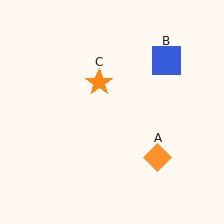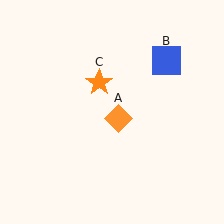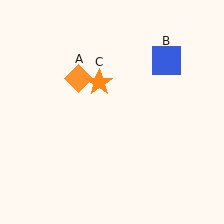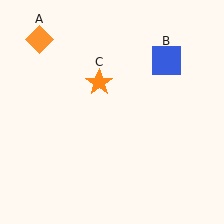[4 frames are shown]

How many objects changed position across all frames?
1 object changed position: orange diamond (object A).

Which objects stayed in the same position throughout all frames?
Blue square (object B) and orange star (object C) remained stationary.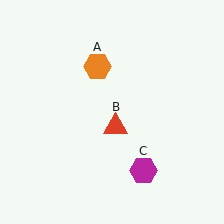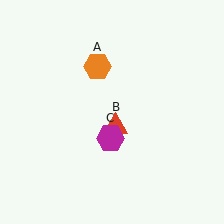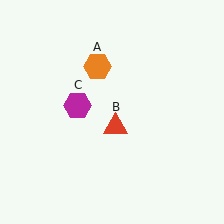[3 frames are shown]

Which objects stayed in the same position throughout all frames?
Orange hexagon (object A) and red triangle (object B) remained stationary.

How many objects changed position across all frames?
1 object changed position: magenta hexagon (object C).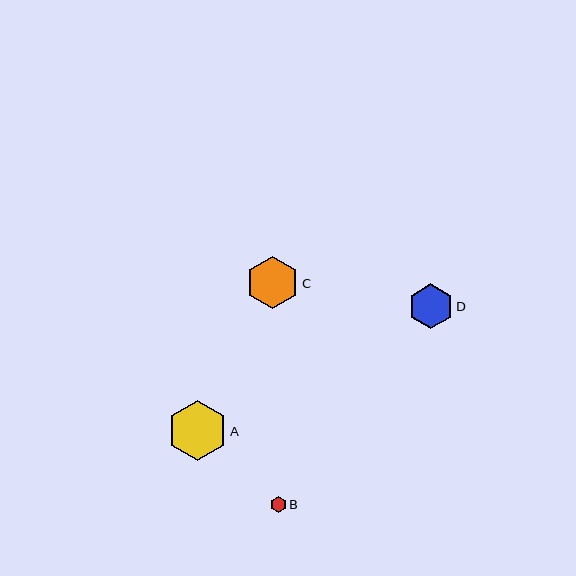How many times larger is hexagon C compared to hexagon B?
Hexagon C is approximately 3.3 times the size of hexagon B.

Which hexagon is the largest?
Hexagon A is the largest with a size of approximately 60 pixels.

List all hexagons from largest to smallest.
From largest to smallest: A, C, D, B.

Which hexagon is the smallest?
Hexagon B is the smallest with a size of approximately 16 pixels.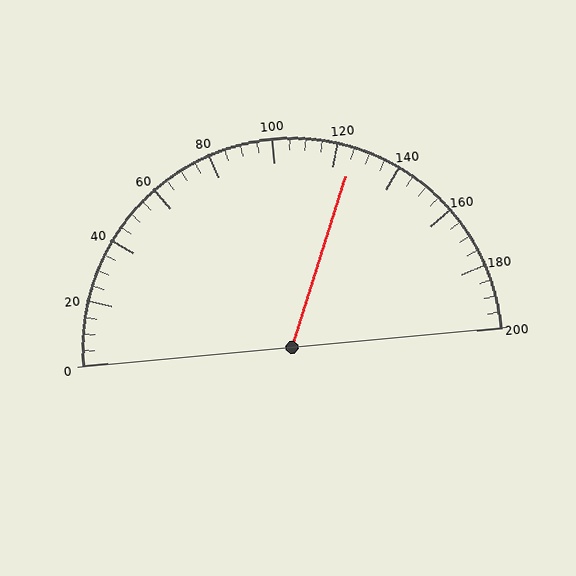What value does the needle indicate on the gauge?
The needle indicates approximately 125.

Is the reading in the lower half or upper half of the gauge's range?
The reading is in the upper half of the range (0 to 200).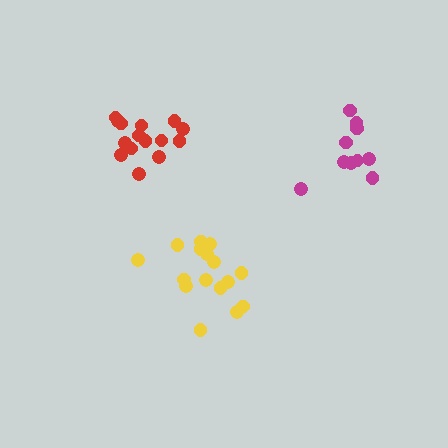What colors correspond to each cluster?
The clusters are colored: magenta, yellow, red.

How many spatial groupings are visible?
There are 3 spatial groupings.